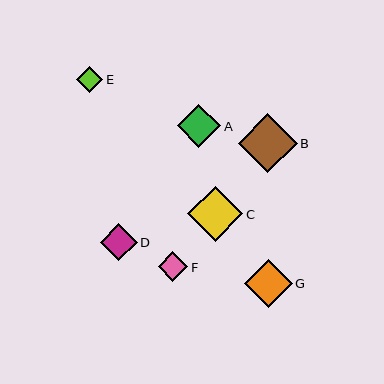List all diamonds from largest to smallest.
From largest to smallest: B, C, G, A, D, F, E.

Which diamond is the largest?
Diamond B is the largest with a size of approximately 58 pixels.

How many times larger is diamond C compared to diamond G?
Diamond C is approximately 1.2 times the size of diamond G.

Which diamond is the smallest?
Diamond E is the smallest with a size of approximately 26 pixels.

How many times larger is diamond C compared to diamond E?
Diamond C is approximately 2.1 times the size of diamond E.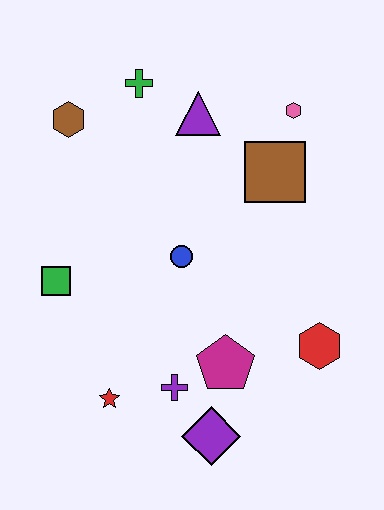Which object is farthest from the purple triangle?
The purple diamond is farthest from the purple triangle.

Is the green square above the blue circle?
No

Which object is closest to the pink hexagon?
The brown square is closest to the pink hexagon.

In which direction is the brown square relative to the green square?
The brown square is to the right of the green square.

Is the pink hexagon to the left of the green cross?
No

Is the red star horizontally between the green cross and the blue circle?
No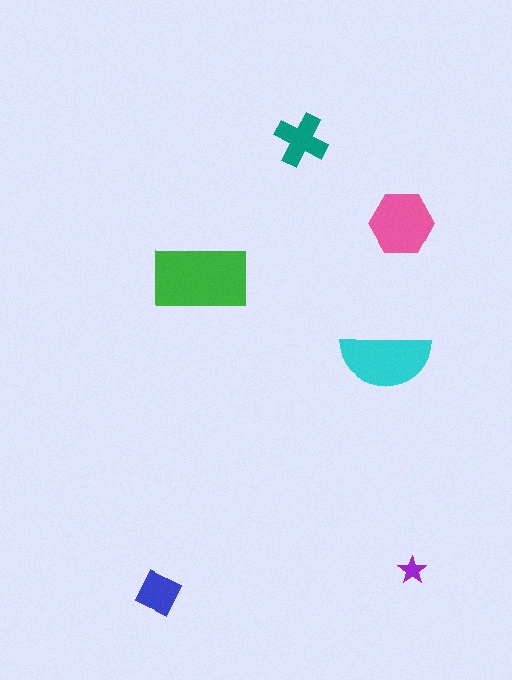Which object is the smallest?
The purple star.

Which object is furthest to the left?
The blue square is leftmost.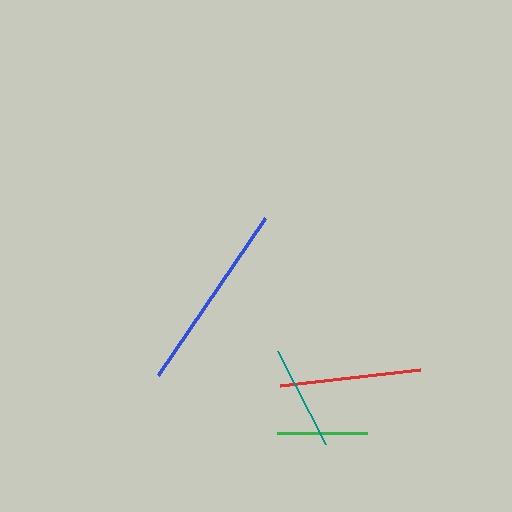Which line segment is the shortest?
The green line is the shortest at approximately 91 pixels.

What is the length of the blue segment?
The blue segment is approximately 190 pixels long.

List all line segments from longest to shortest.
From longest to shortest: blue, red, teal, green.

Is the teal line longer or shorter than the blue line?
The blue line is longer than the teal line.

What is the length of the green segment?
The green segment is approximately 91 pixels long.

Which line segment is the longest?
The blue line is the longest at approximately 190 pixels.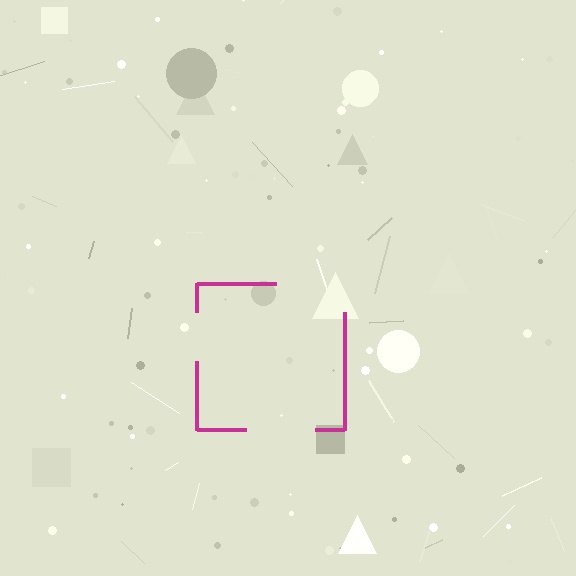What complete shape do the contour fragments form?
The contour fragments form a square.